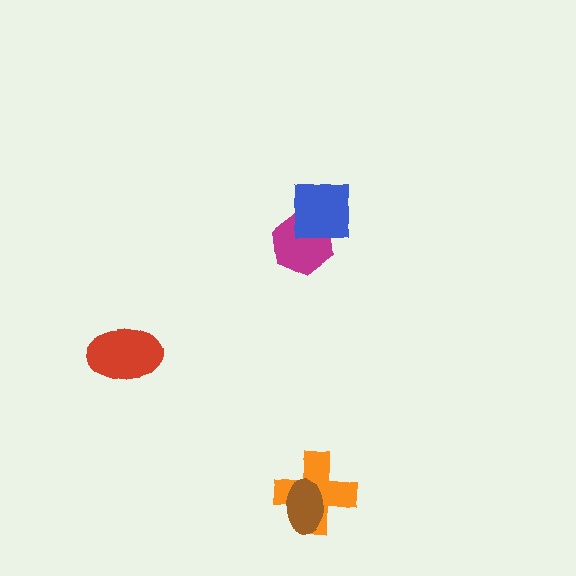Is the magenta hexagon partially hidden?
Yes, it is partially covered by another shape.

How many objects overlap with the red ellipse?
0 objects overlap with the red ellipse.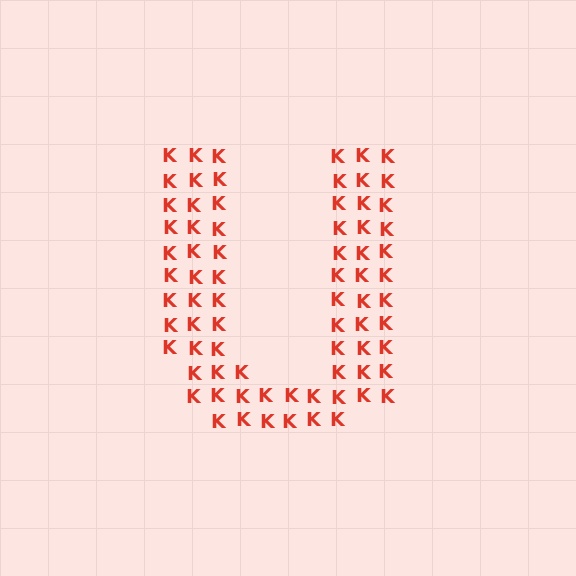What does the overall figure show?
The overall figure shows the letter U.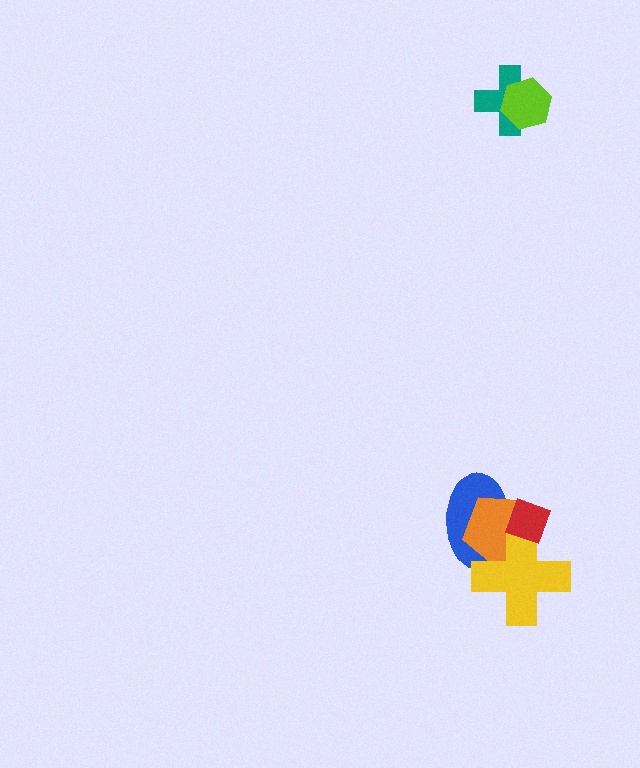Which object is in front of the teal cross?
The lime hexagon is in front of the teal cross.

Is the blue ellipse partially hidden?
Yes, it is partially covered by another shape.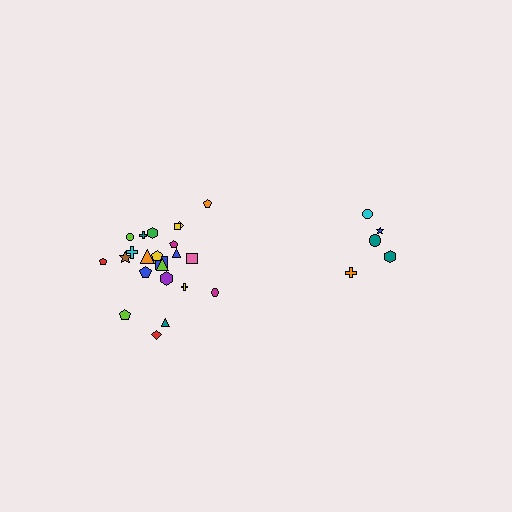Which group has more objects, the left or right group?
The left group.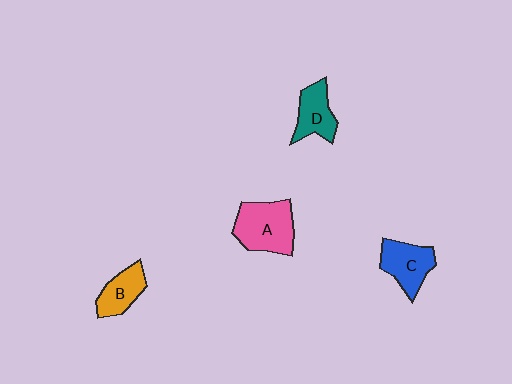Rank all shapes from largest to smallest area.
From largest to smallest: A (pink), C (blue), D (teal), B (orange).